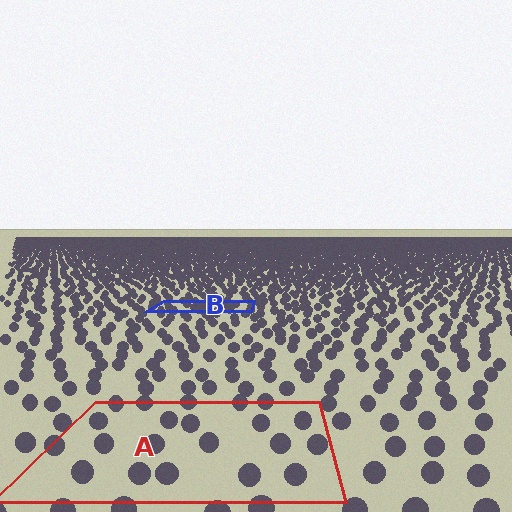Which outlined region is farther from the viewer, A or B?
Region B is farther from the viewer — the texture elements inside it appear smaller and more densely packed.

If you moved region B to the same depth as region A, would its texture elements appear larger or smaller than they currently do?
They would appear larger. At a closer depth, the same texture elements are projected at a bigger on-screen size.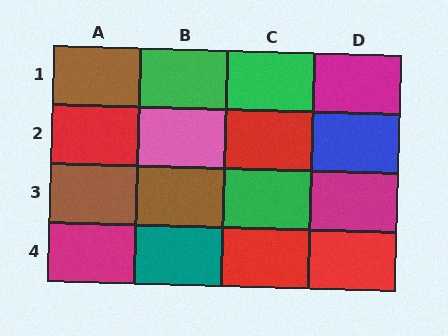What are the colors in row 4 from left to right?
Magenta, teal, red, red.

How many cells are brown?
3 cells are brown.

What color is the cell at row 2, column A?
Red.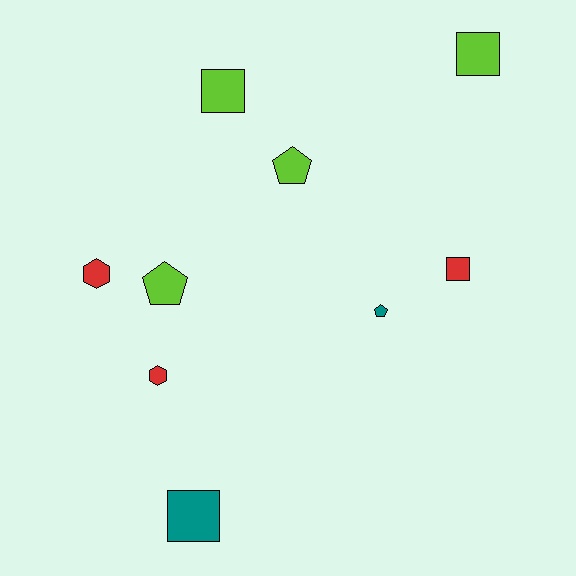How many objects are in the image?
There are 9 objects.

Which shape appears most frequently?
Square, with 4 objects.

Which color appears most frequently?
Lime, with 4 objects.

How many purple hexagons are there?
There are no purple hexagons.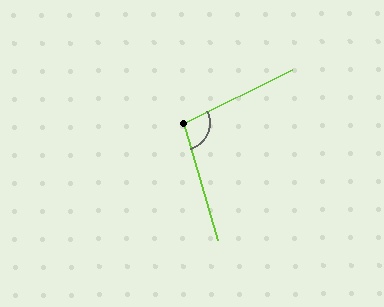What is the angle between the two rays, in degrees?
Approximately 100 degrees.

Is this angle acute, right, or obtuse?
It is obtuse.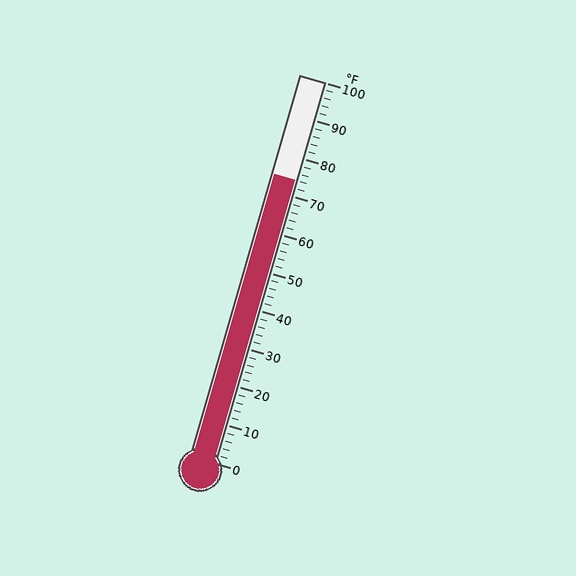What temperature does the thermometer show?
The thermometer shows approximately 74°F.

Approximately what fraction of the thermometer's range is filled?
The thermometer is filled to approximately 75% of its range.